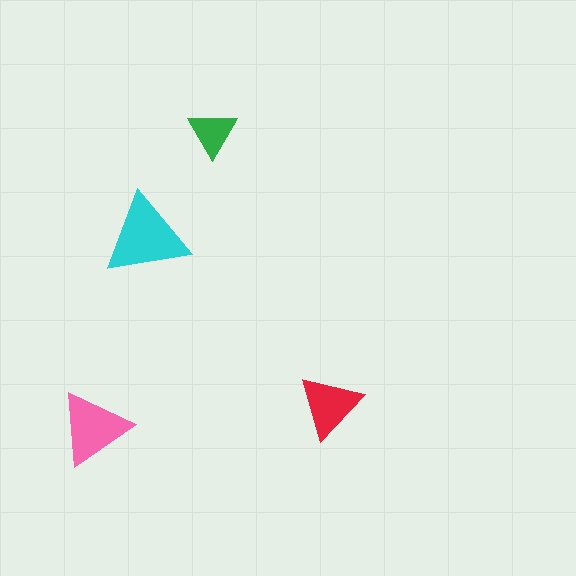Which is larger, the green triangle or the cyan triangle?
The cyan one.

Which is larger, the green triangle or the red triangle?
The red one.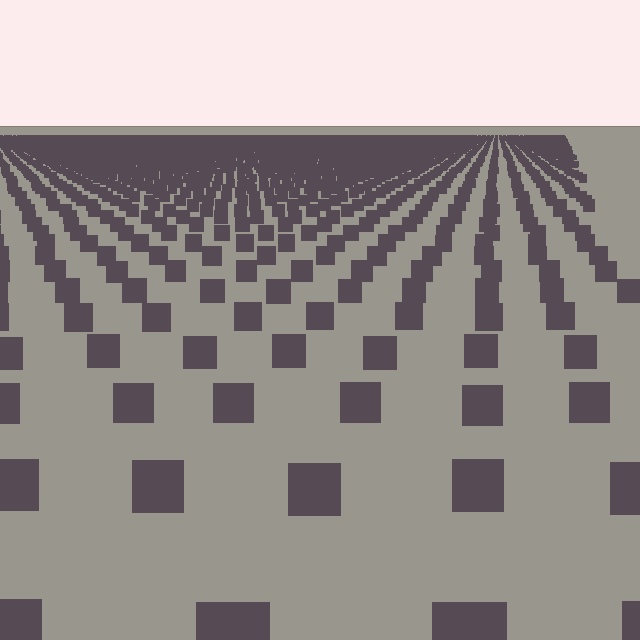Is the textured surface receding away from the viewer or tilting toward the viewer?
The surface is receding away from the viewer. Texture elements get smaller and denser toward the top.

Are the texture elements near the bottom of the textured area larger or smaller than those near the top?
Larger. Near the bottom, elements are closer to the viewer and appear at a bigger on-screen size.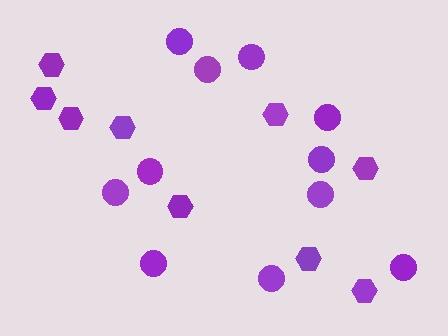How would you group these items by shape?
There are 2 groups: one group of circles (11) and one group of hexagons (9).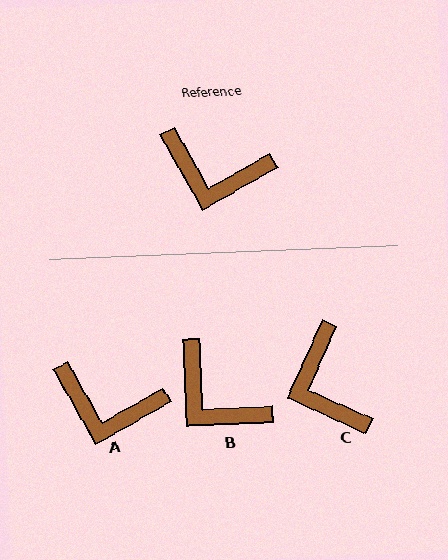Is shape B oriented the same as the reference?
No, it is off by about 27 degrees.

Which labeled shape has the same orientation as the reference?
A.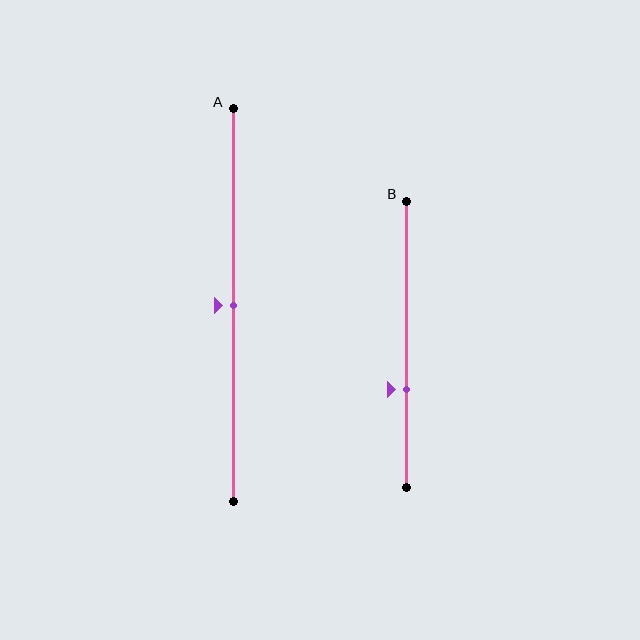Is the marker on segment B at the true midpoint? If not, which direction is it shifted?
No, the marker on segment B is shifted downward by about 16% of the segment length.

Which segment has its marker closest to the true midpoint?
Segment A has its marker closest to the true midpoint.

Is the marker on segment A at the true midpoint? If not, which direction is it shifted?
Yes, the marker on segment A is at the true midpoint.